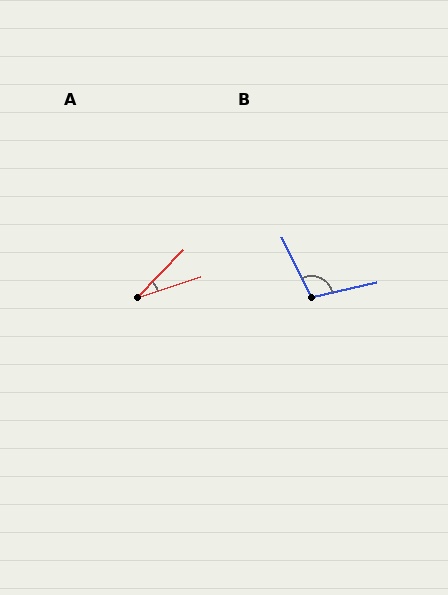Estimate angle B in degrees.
Approximately 104 degrees.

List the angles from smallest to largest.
A (27°), B (104°).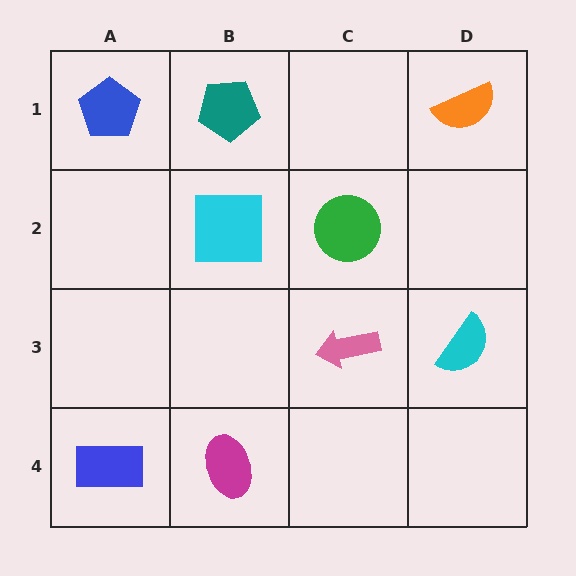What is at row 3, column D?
A cyan semicircle.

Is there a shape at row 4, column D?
No, that cell is empty.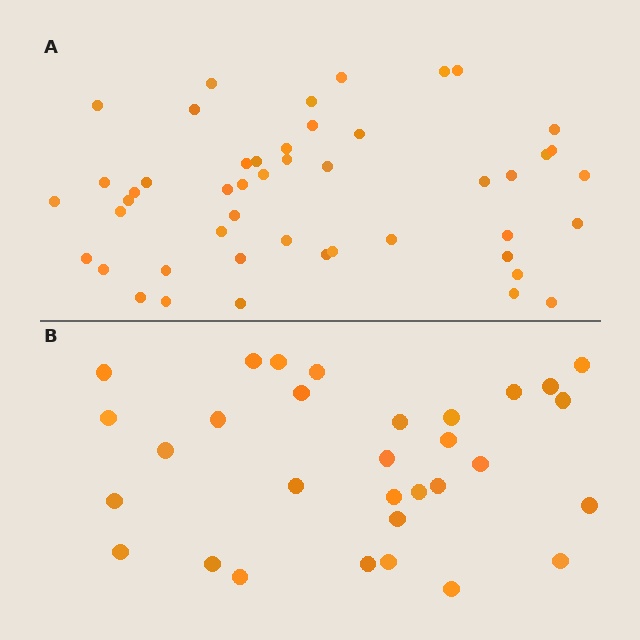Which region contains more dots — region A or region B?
Region A (the top region) has more dots.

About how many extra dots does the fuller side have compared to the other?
Region A has approximately 15 more dots than region B.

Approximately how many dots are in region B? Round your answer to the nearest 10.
About 30 dots. (The exact count is 31, which rounds to 30.)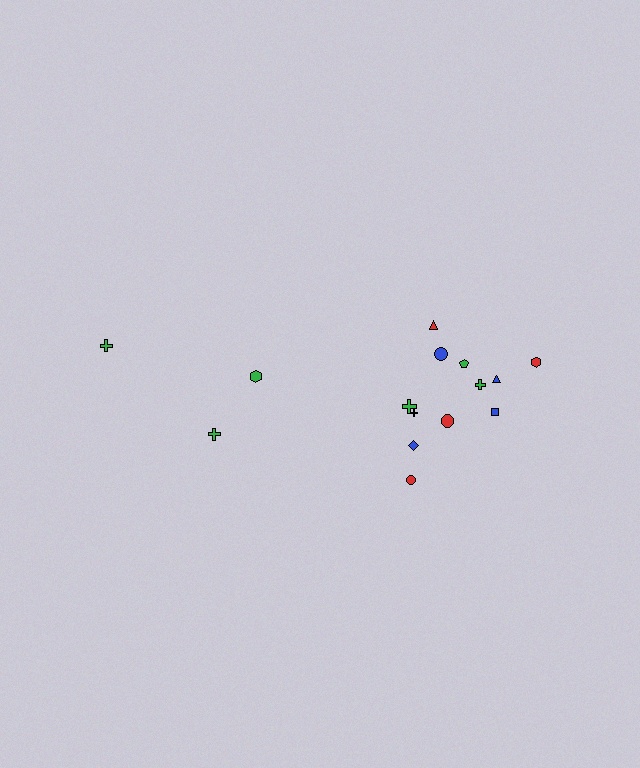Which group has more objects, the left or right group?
The right group.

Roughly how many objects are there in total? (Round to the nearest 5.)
Roughly 15 objects in total.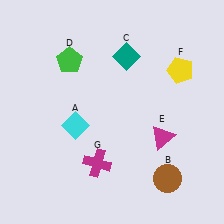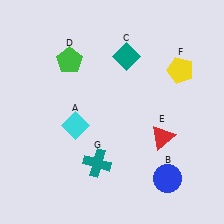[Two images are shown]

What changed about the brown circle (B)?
In Image 1, B is brown. In Image 2, it changed to blue.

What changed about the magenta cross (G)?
In Image 1, G is magenta. In Image 2, it changed to teal.